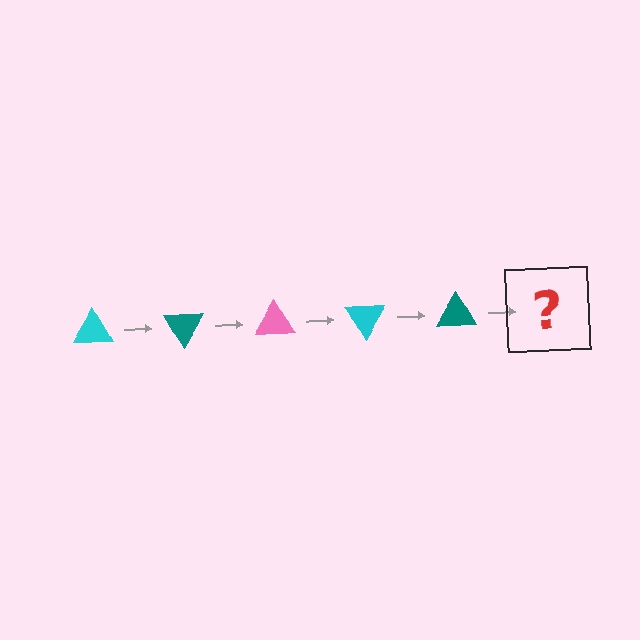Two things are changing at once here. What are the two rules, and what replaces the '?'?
The two rules are that it rotates 60 degrees each step and the color cycles through cyan, teal, and pink. The '?' should be a pink triangle, rotated 300 degrees from the start.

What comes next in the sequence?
The next element should be a pink triangle, rotated 300 degrees from the start.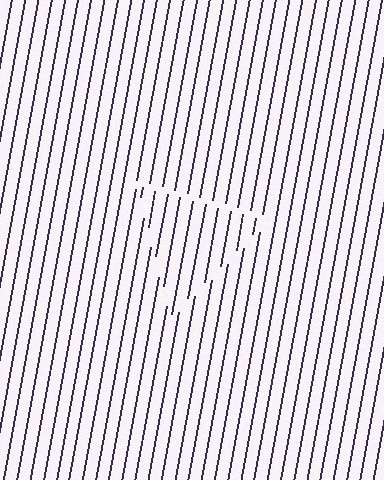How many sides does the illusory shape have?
3 sides — the line-ends trace a triangle.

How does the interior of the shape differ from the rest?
The interior of the shape contains the same grating, shifted by half a period — the contour is defined by the phase discontinuity where line-ends from the inner and outer gratings abut.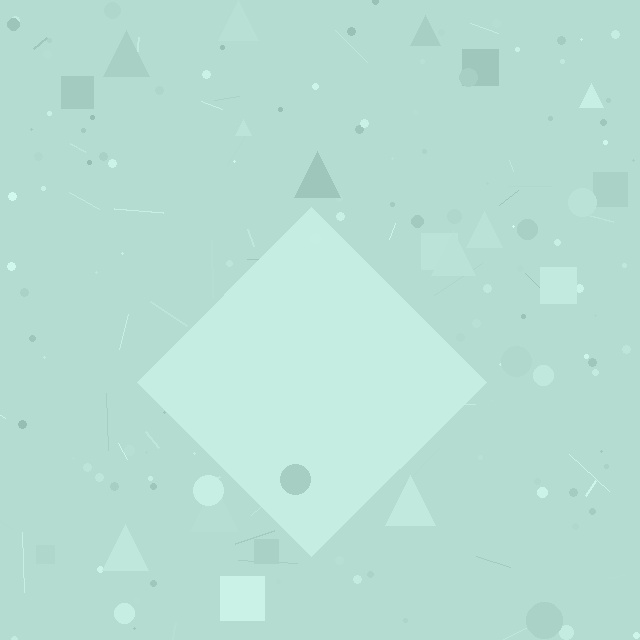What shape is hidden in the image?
A diamond is hidden in the image.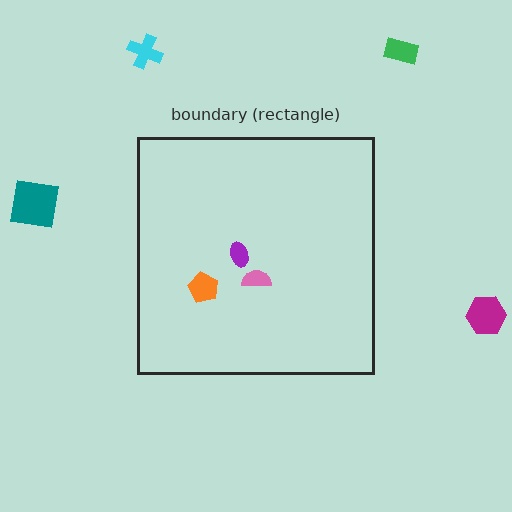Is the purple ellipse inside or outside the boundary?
Inside.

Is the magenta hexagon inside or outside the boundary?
Outside.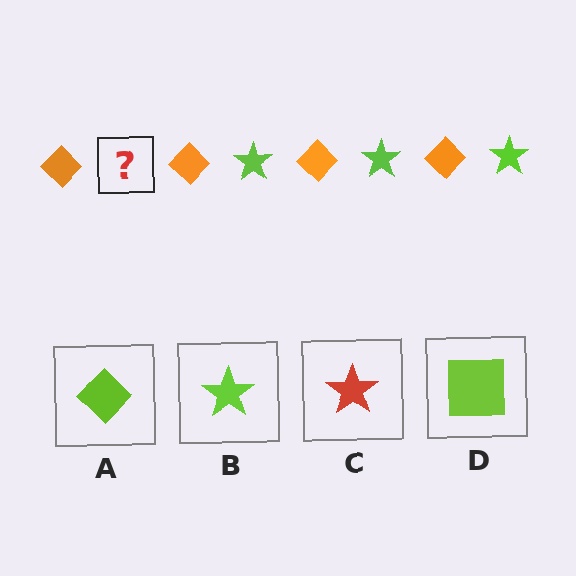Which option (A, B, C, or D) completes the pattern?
B.